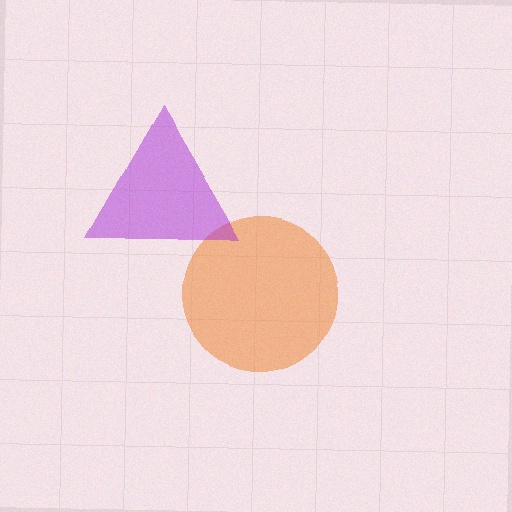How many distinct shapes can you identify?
There are 2 distinct shapes: an orange circle, a purple triangle.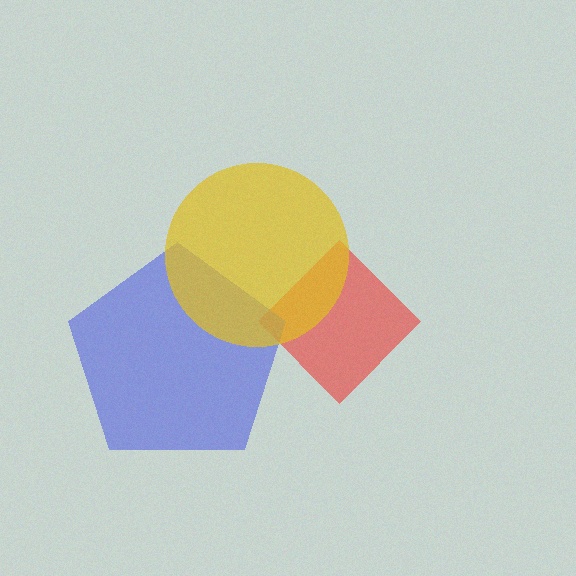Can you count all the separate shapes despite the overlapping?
Yes, there are 3 separate shapes.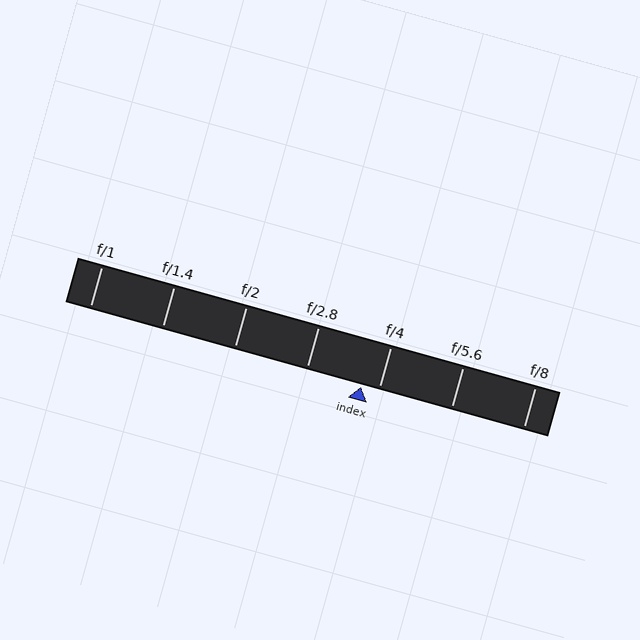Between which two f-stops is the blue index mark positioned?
The index mark is between f/2.8 and f/4.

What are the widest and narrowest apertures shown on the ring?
The widest aperture shown is f/1 and the narrowest is f/8.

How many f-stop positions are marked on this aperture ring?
There are 7 f-stop positions marked.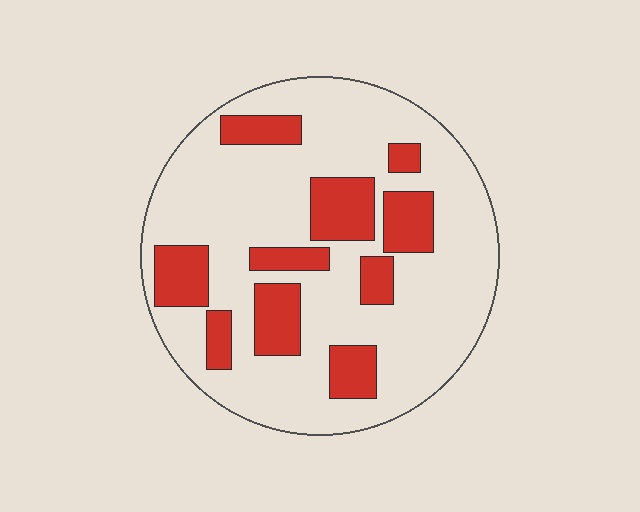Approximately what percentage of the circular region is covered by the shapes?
Approximately 25%.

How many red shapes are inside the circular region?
10.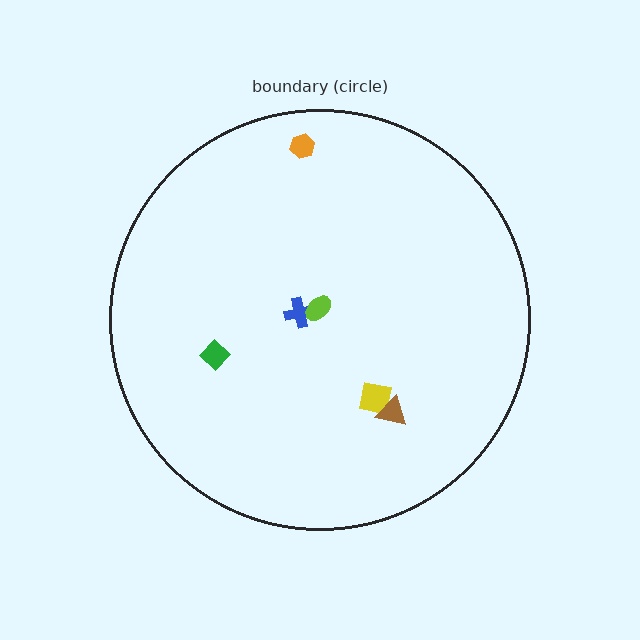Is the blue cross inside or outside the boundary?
Inside.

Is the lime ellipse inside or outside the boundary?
Inside.